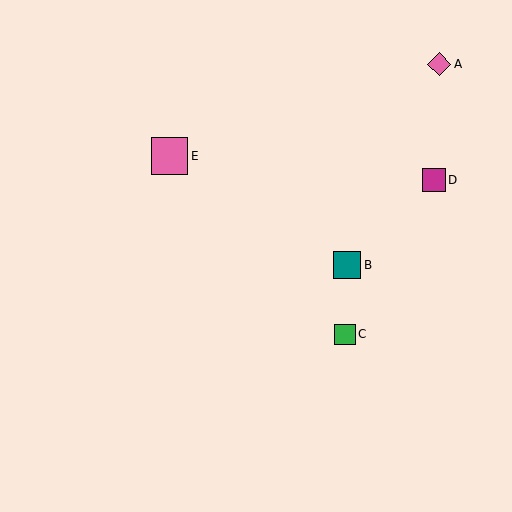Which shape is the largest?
The pink square (labeled E) is the largest.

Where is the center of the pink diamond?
The center of the pink diamond is at (439, 64).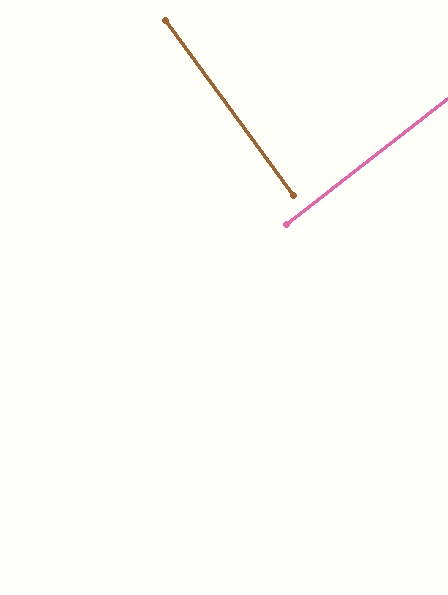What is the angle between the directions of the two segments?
Approximately 88 degrees.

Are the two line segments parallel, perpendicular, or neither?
Perpendicular — they meet at approximately 88°.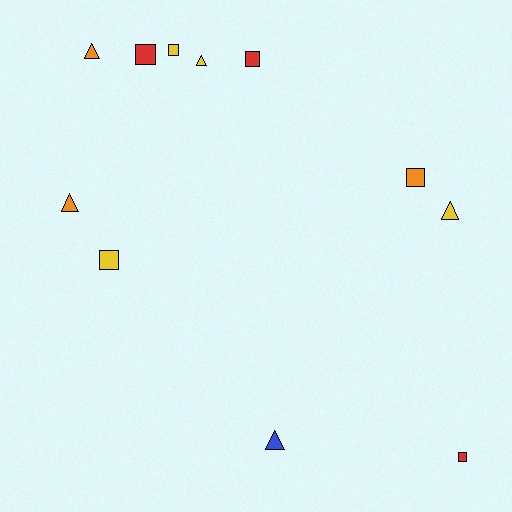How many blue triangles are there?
There is 1 blue triangle.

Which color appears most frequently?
Yellow, with 4 objects.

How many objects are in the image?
There are 11 objects.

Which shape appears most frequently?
Square, with 6 objects.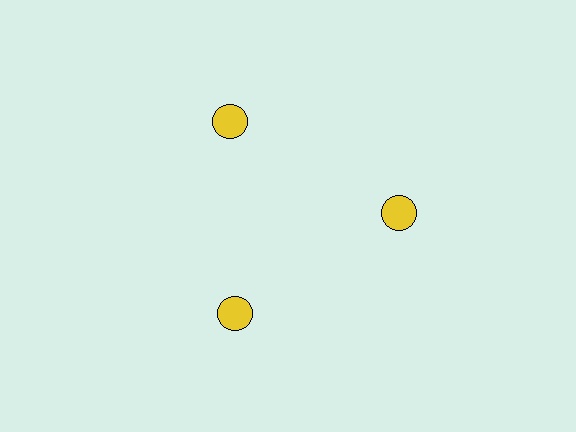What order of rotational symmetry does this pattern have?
This pattern has 3-fold rotational symmetry.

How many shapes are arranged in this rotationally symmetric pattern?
There are 3 shapes, arranged in 3 groups of 1.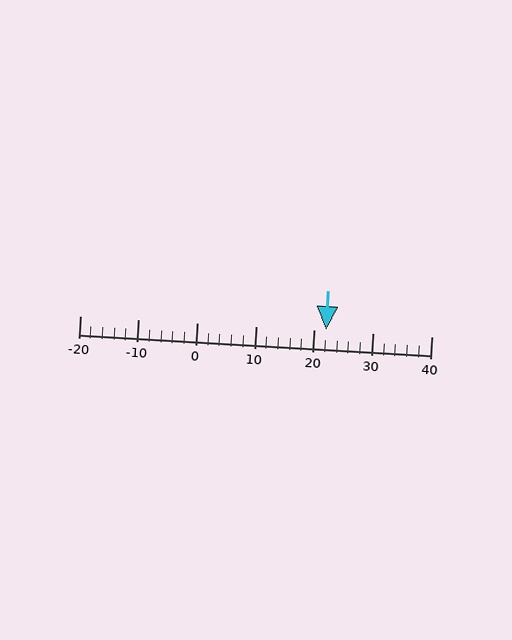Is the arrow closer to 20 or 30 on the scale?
The arrow is closer to 20.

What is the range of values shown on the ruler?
The ruler shows values from -20 to 40.